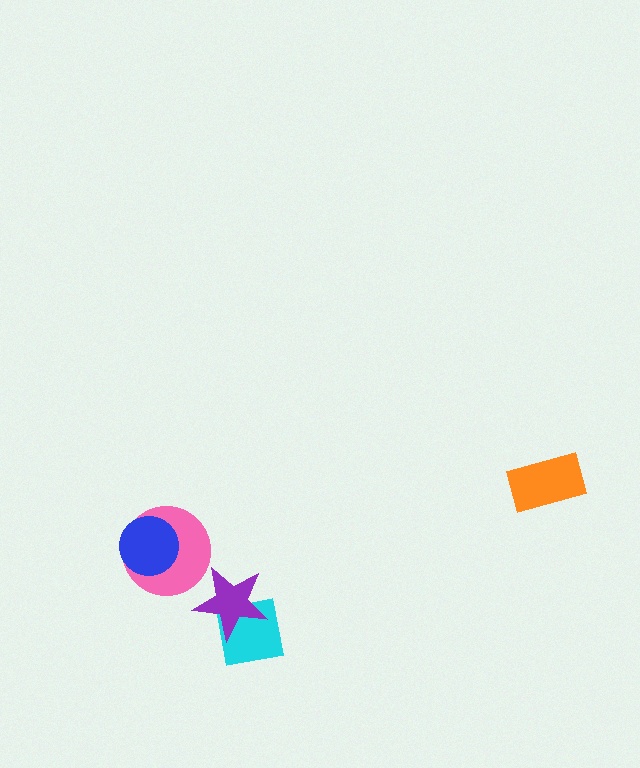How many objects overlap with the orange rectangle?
0 objects overlap with the orange rectangle.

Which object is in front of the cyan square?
The purple star is in front of the cyan square.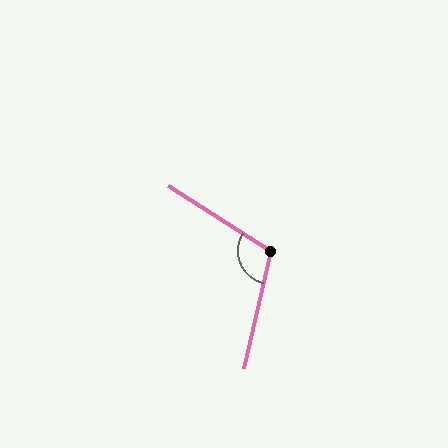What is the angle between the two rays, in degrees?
Approximately 109 degrees.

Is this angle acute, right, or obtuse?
It is obtuse.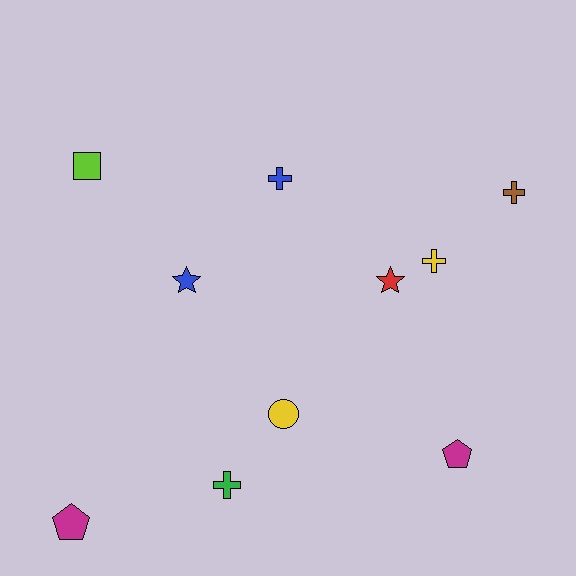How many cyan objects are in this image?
There are no cyan objects.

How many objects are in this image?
There are 10 objects.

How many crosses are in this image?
There are 4 crosses.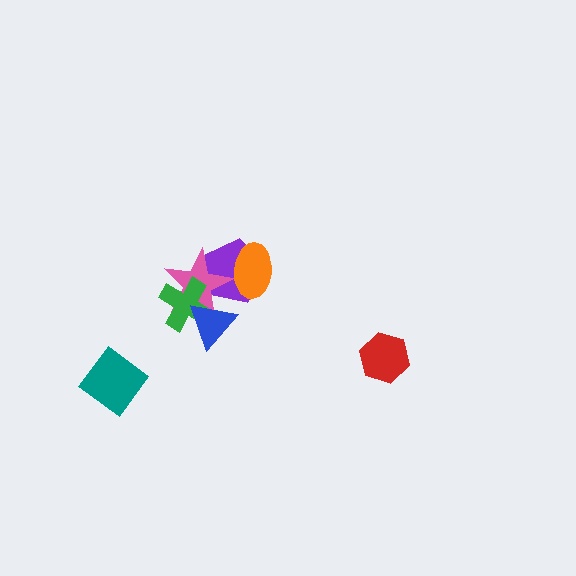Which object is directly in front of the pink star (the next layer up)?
The orange ellipse is directly in front of the pink star.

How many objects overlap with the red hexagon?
0 objects overlap with the red hexagon.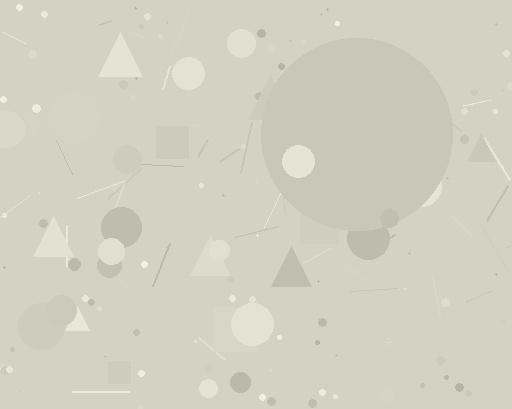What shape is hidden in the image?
A circle is hidden in the image.